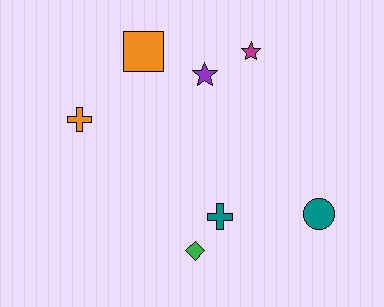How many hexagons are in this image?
There are no hexagons.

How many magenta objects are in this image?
There is 1 magenta object.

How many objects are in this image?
There are 7 objects.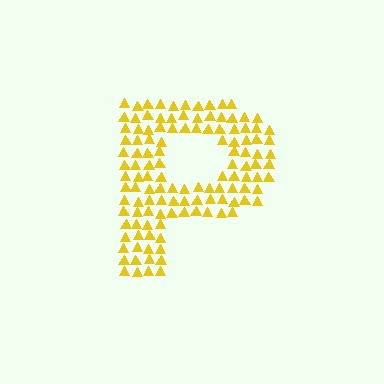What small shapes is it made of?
It is made of small triangles.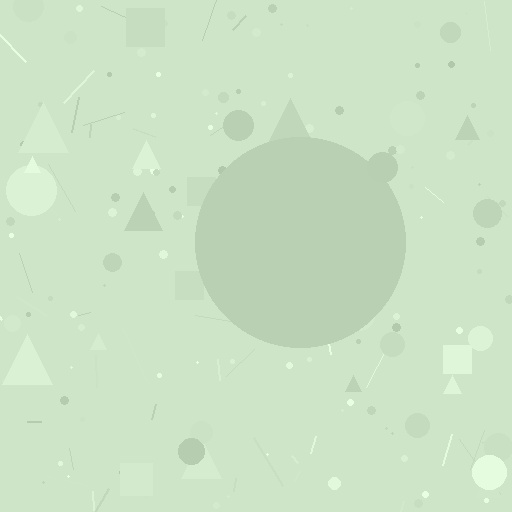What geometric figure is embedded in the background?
A circle is embedded in the background.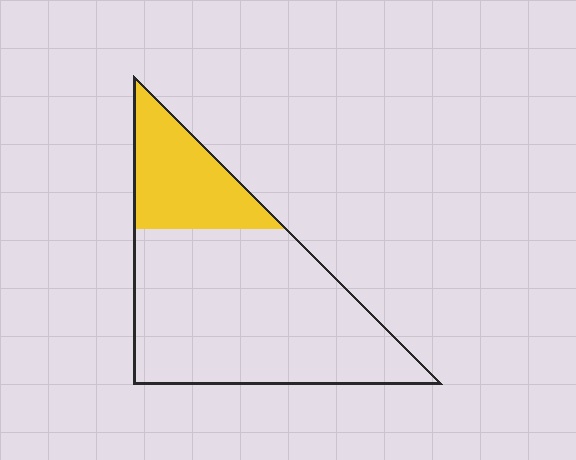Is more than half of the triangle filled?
No.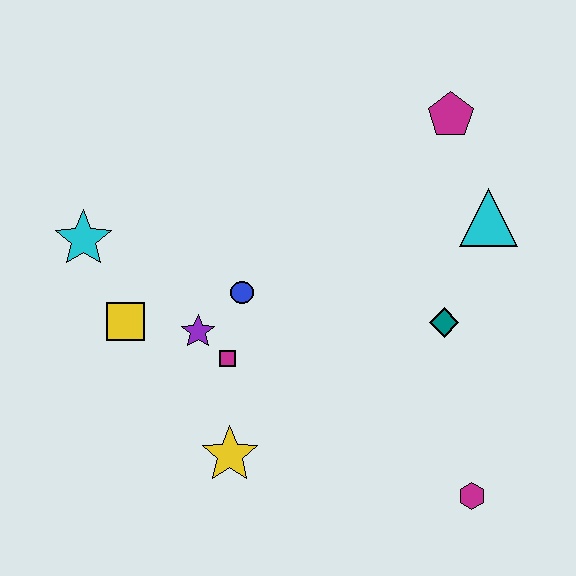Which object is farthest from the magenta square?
The magenta pentagon is farthest from the magenta square.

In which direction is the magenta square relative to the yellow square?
The magenta square is to the right of the yellow square.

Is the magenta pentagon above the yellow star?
Yes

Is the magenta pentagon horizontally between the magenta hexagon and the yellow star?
Yes